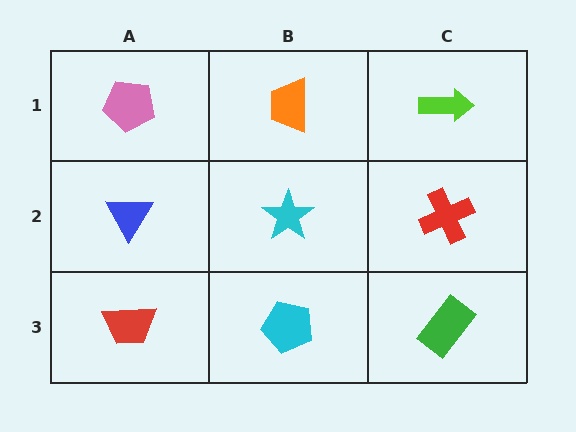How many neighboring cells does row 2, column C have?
3.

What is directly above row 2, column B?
An orange trapezoid.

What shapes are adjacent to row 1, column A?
A blue triangle (row 2, column A), an orange trapezoid (row 1, column B).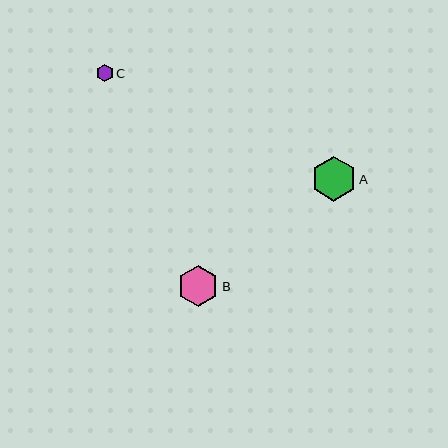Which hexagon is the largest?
Hexagon A is the largest with a size of approximately 45 pixels.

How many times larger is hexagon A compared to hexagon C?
Hexagon A is approximately 2.6 times the size of hexagon C.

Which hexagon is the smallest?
Hexagon C is the smallest with a size of approximately 17 pixels.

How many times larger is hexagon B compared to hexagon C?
Hexagon B is approximately 2.4 times the size of hexagon C.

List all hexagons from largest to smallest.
From largest to smallest: A, B, C.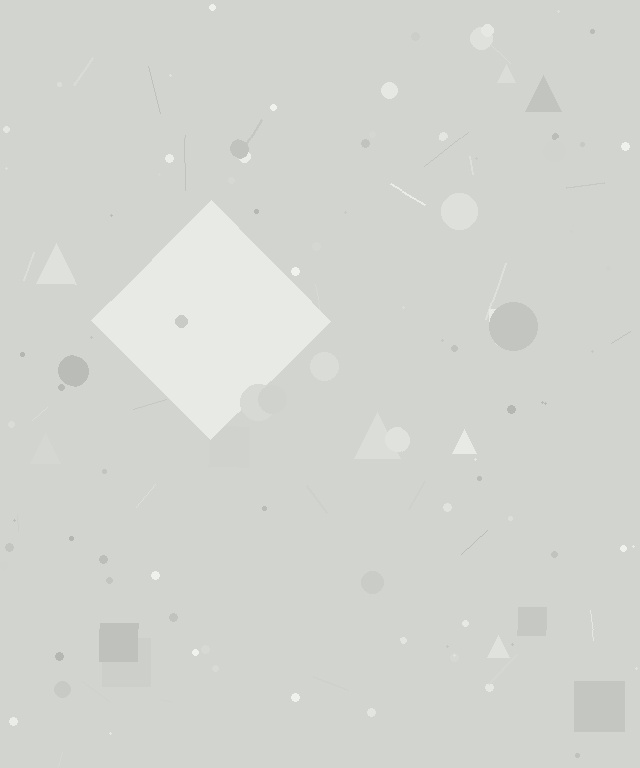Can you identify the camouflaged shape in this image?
The camouflaged shape is a diamond.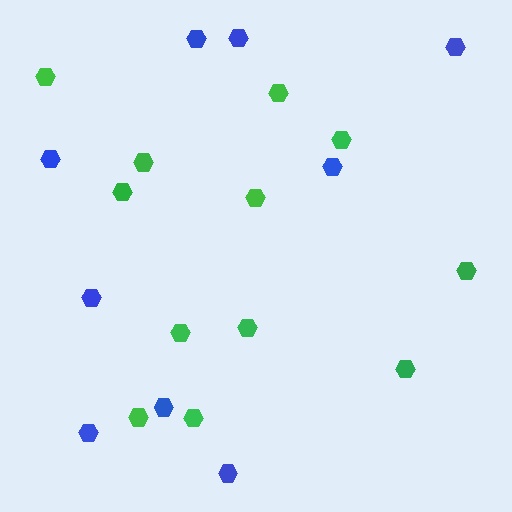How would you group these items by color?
There are 2 groups: one group of green hexagons (12) and one group of blue hexagons (9).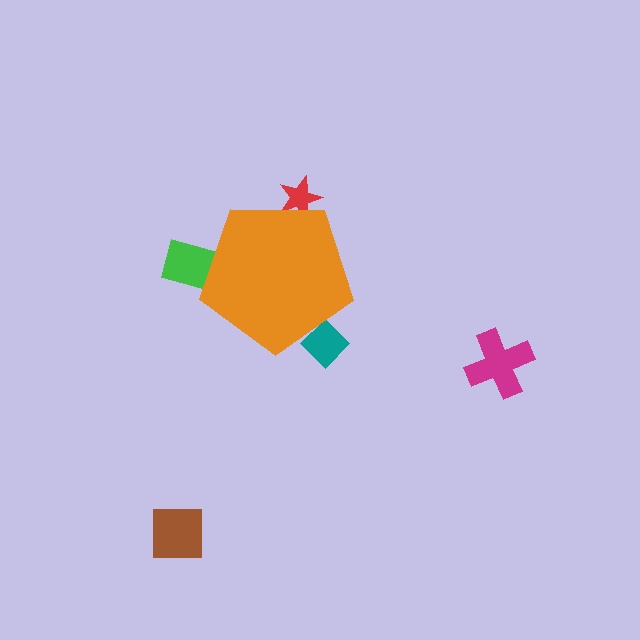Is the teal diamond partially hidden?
Yes, the teal diamond is partially hidden behind the orange pentagon.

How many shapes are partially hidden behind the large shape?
3 shapes are partially hidden.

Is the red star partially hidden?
Yes, the red star is partially hidden behind the orange pentagon.